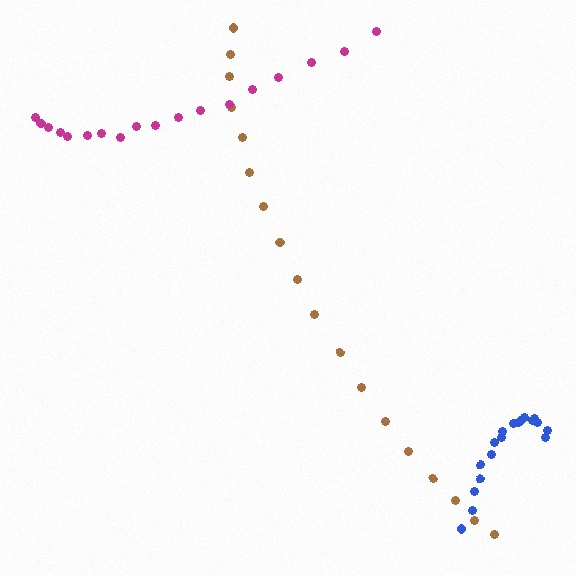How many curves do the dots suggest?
There are 3 distinct paths.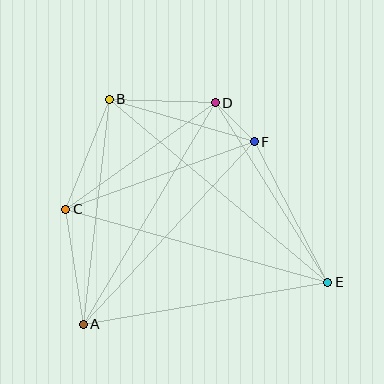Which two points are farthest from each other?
Points B and E are farthest from each other.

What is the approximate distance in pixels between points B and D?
The distance between B and D is approximately 106 pixels.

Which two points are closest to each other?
Points D and F are closest to each other.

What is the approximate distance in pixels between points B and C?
The distance between B and C is approximately 119 pixels.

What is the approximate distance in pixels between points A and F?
The distance between A and F is approximately 250 pixels.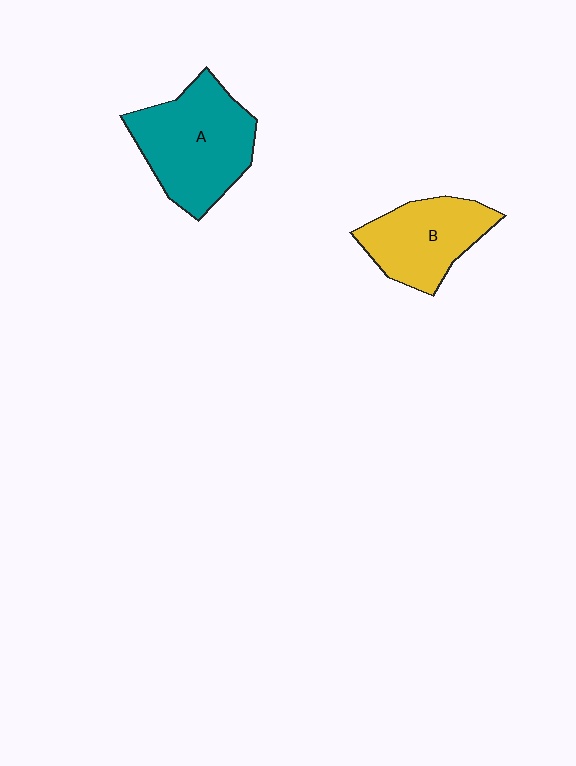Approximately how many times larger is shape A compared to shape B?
Approximately 1.4 times.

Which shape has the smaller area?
Shape B (yellow).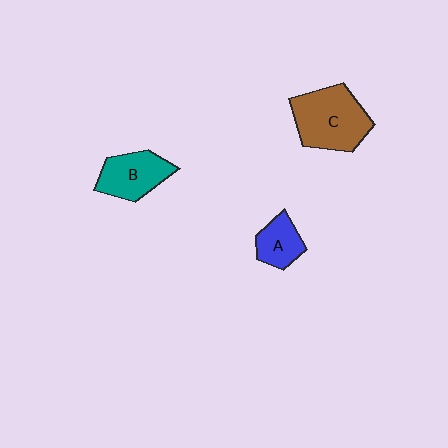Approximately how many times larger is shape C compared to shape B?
Approximately 1.5 times.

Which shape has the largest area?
Shape C (brown).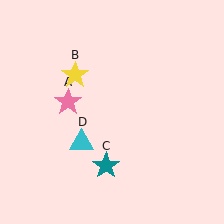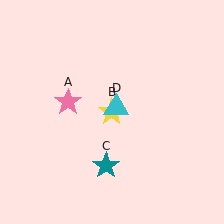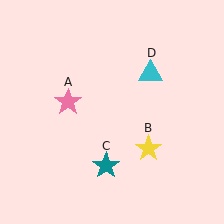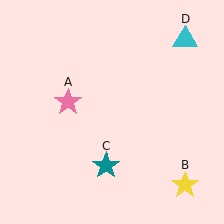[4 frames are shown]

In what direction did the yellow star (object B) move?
The yellow star (object B) moved down and to the right.